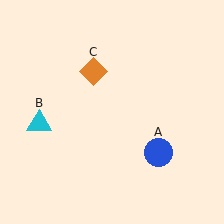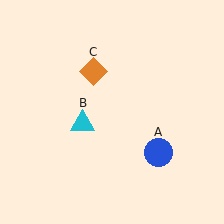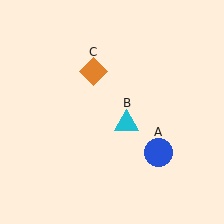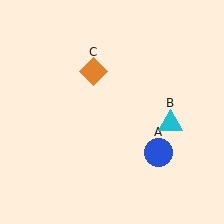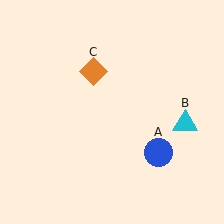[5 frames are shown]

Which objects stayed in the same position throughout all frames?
Blue circle (object A) and orange diamond (object C) remained stationary.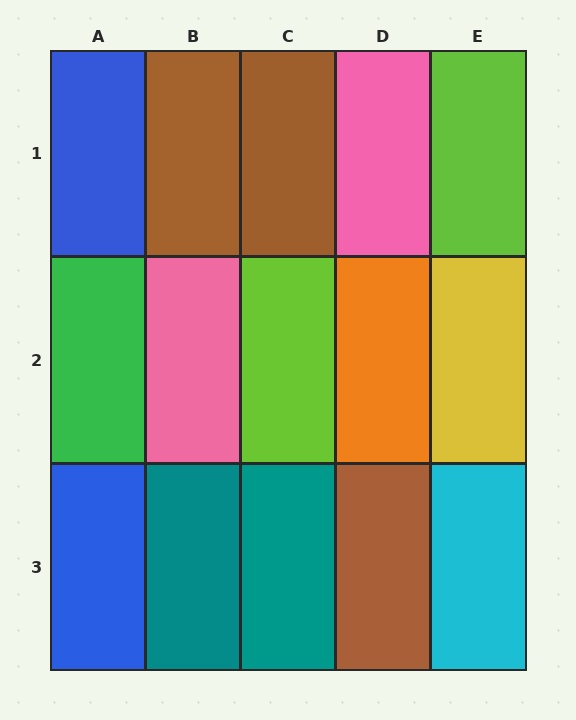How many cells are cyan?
1 cell is cyan.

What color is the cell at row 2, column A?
Green.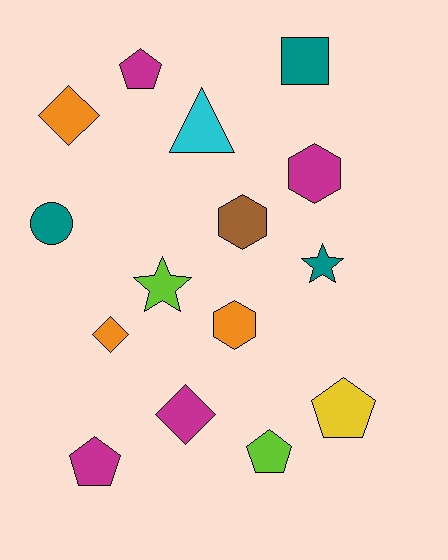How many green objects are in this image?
There are no green objects.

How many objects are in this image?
There are 15 objects.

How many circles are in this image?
There is 1 circle.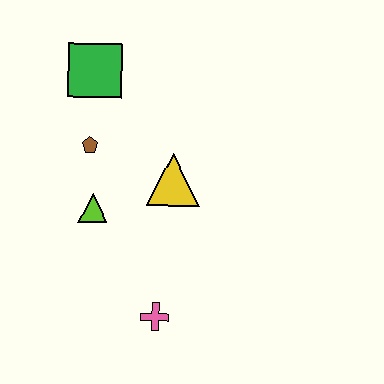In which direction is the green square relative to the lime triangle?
The green square is above the lime triangle.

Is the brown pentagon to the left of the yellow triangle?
Yes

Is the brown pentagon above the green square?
No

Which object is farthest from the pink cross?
The green square is farthest from the pink cross.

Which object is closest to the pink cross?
The lime triangle is closest to the pink cross.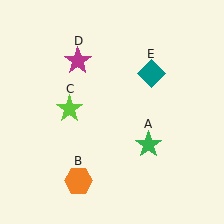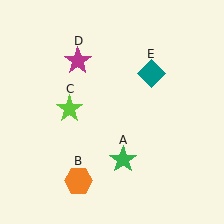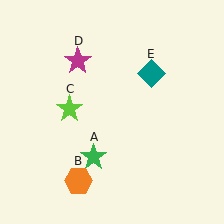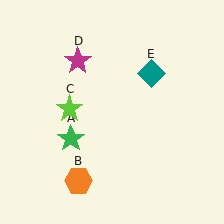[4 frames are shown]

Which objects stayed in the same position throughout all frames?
Orange hexagon (object B) and lime star (object C) and magenta star (object D) and teal diamond (object E) remained stationary.